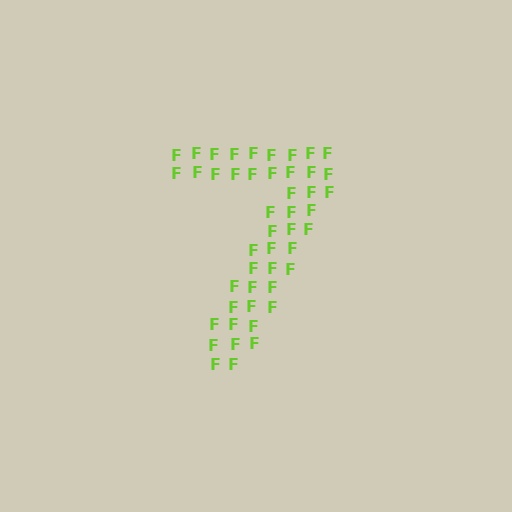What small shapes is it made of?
It is made of small letter F's.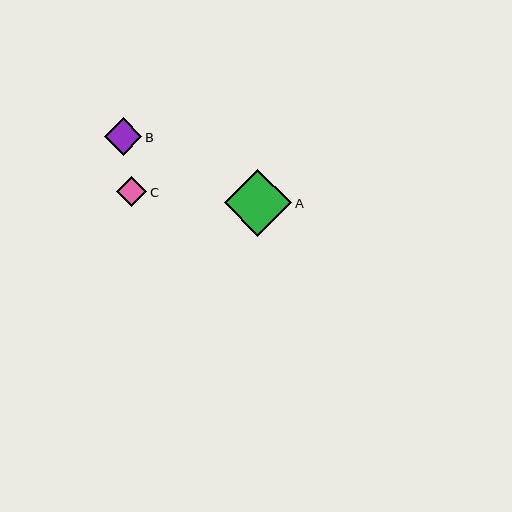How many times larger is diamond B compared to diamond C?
Diamond B is approximately 1.3 times the size of diamond C.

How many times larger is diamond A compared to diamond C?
Diamond A is approximately 2.3 times the size of diamond C.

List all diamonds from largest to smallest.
From largest to smallest: A, B, C.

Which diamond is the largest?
Diamond A is the largest with a size of approximately 67 pixels.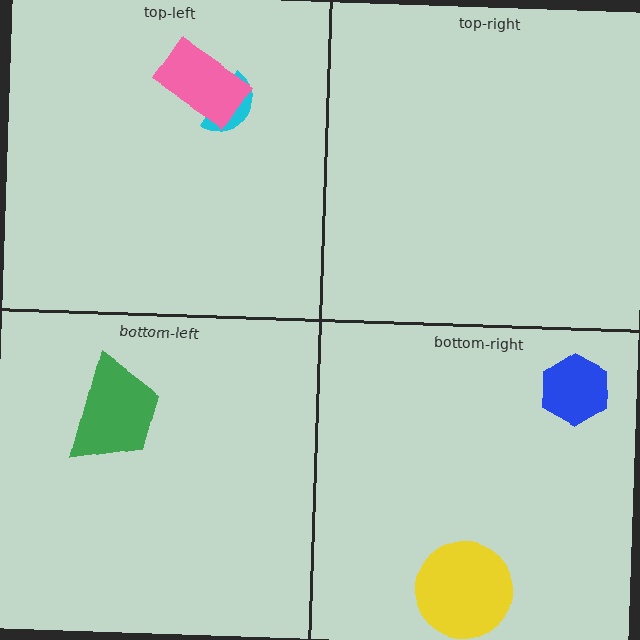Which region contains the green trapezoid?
The bottom-left region.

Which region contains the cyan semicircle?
The top-left region.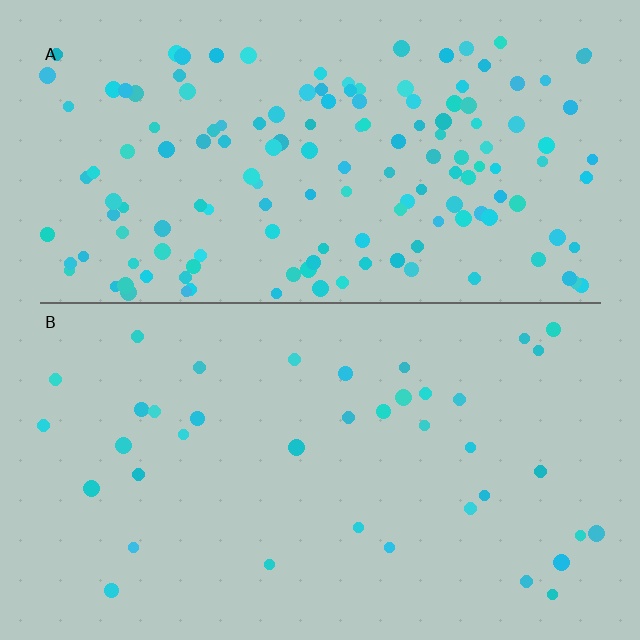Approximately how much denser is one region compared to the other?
Approximately 3.8× — region A over region B.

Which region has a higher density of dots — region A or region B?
A (the top).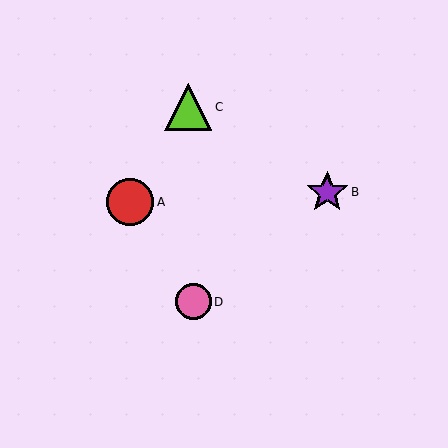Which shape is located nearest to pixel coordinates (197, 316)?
The pink circle (labeled D) at (193, 302) is nearest to that location.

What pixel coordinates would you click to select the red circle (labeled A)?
Click at (130, 202) to select the red circle A.